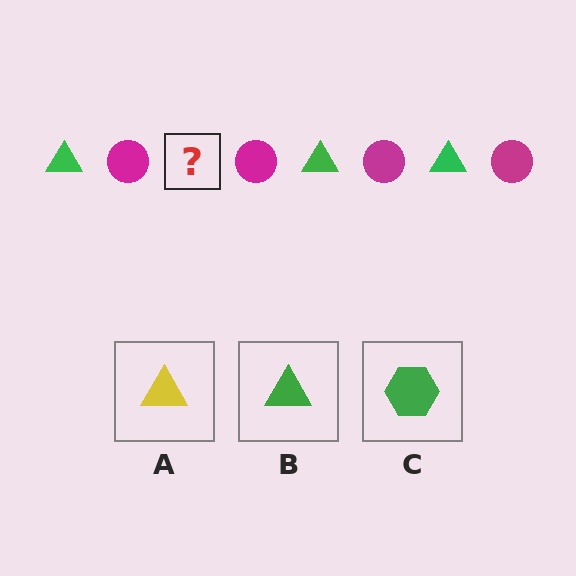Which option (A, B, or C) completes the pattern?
B.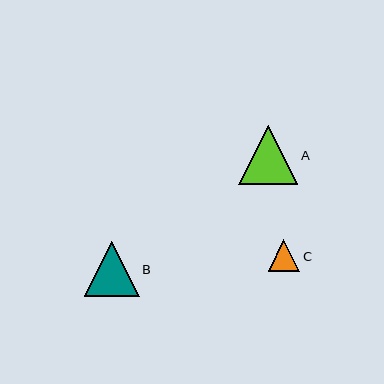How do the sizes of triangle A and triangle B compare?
Triangle A and triangle B are approximately the same size.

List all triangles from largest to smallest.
From largest to smallest: A, B, C.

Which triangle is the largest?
Triangle A is the largest with a size of approximately 59 pixels.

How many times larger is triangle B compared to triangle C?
Triangle B is approximately 1.8 times the size of triangle C.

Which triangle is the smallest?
Triangle C is the smallest with a size of approximately 31 pixels.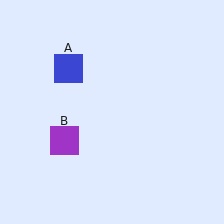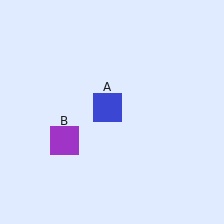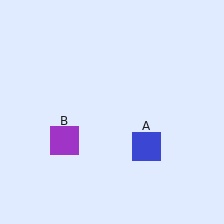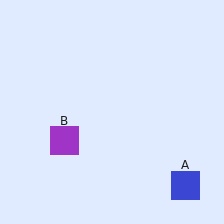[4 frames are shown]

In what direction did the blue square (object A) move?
The blue square (object A) moved down and to the right.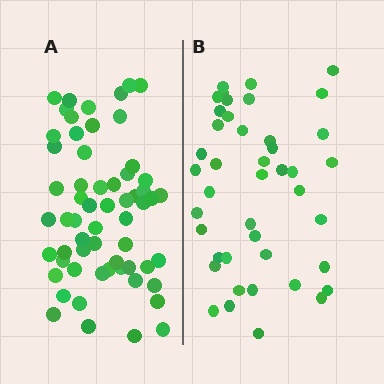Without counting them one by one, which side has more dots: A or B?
Region A (the left region) has more dots.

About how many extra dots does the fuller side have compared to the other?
Region A has approximately 15 more dots than region B.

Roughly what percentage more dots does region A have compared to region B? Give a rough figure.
About 40% more.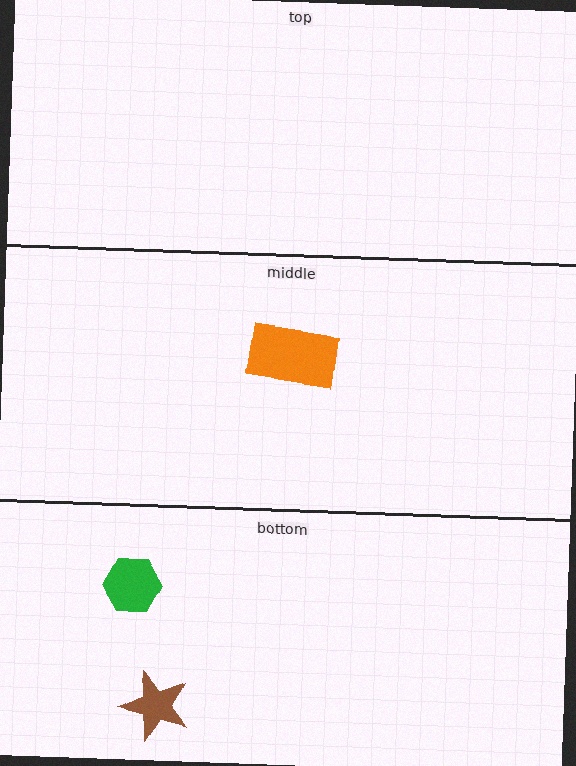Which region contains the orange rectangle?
The middle region.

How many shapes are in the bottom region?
2.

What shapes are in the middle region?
The orange rectangle.